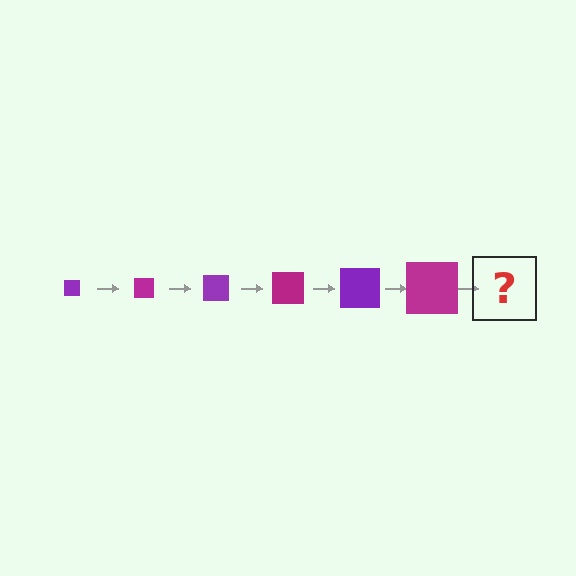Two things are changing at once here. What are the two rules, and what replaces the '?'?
The two rules are that the square grows larger each step and the color cycles through purple and magenta. The '?' should be a purple square, larger than the previous one.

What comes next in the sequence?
The next element should be a purple square, larger than the previous one.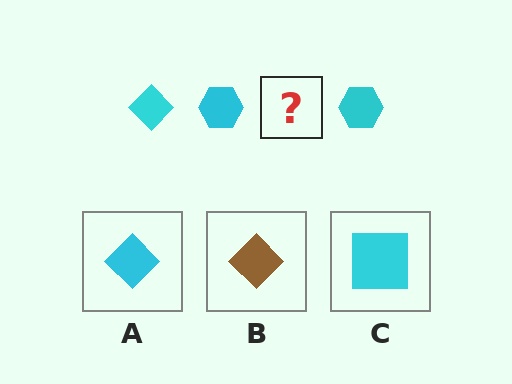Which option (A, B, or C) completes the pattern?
A.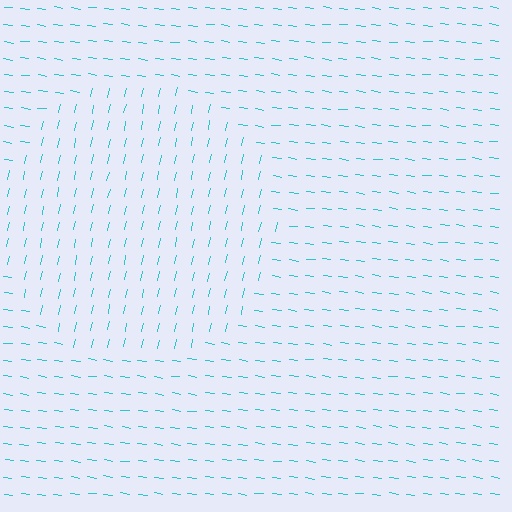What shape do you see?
I see a circle.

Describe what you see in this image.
The image is filled with small cyan line segments. A circle region in the image has lines oriented differently from the surrounding lines, creating a visible texture boundary.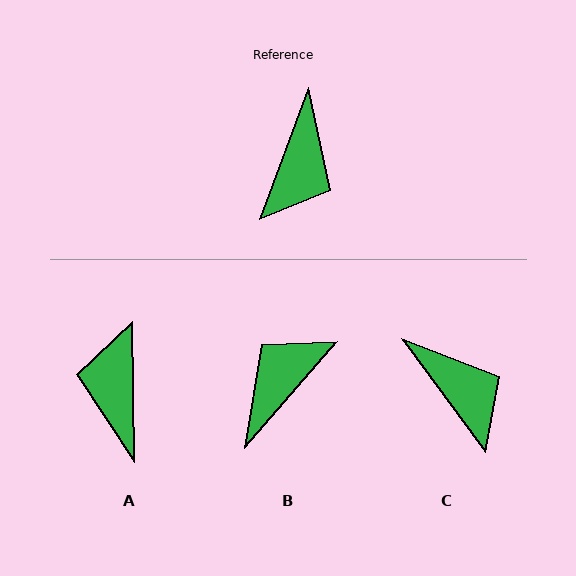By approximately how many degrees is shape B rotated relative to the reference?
Approximately 159 degrees counter-clockwise.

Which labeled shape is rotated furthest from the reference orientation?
B, about 159 degrees away.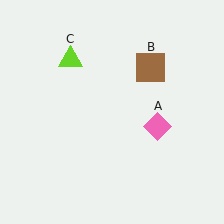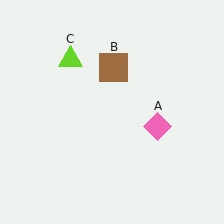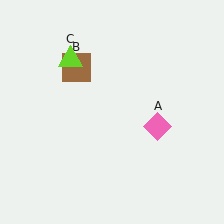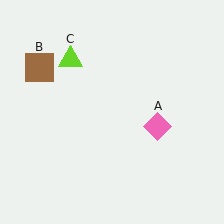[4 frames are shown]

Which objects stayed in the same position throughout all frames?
Pink diamond (object A) and lime triangle (object C) remained stationary.